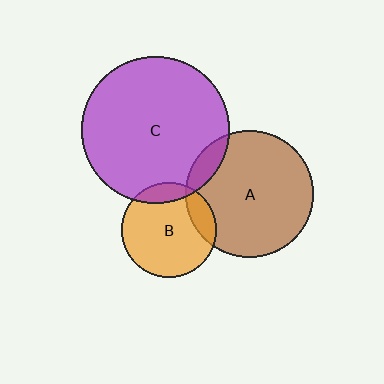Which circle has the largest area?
Circle C (purple).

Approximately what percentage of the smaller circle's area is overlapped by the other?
Approximately 10%.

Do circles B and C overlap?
Yes.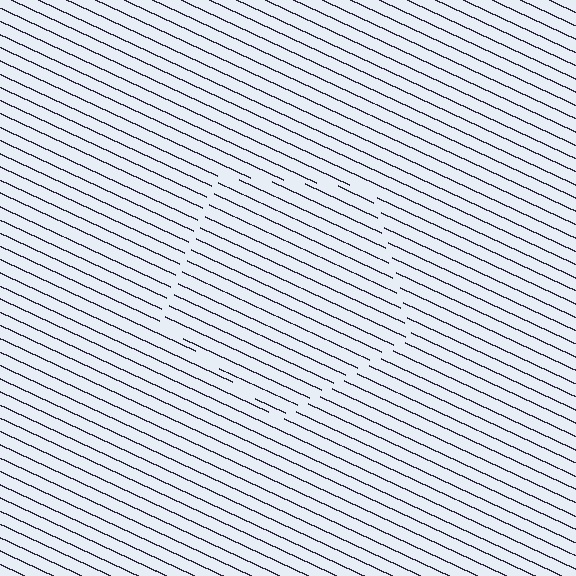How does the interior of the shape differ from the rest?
The interior of the shape contains the same grating, shifted by half a period — the contour is defined by the phase discontinuity where line-ends from the inner and outer gratings abut.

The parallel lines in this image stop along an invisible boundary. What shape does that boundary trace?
An illusory pentagon. The interior of the shape contains the same grating, shifted by half a period — the contour is defined by the phase discontinuity where line-ends from the inner and outer gratings abut.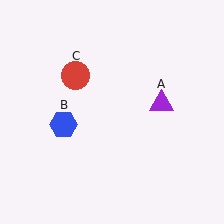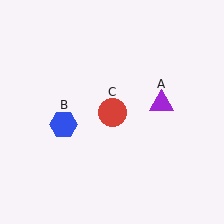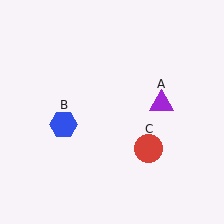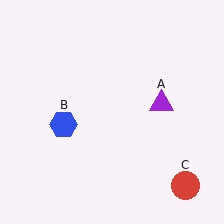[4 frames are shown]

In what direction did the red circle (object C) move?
The red circle (object C) moved down and to the right.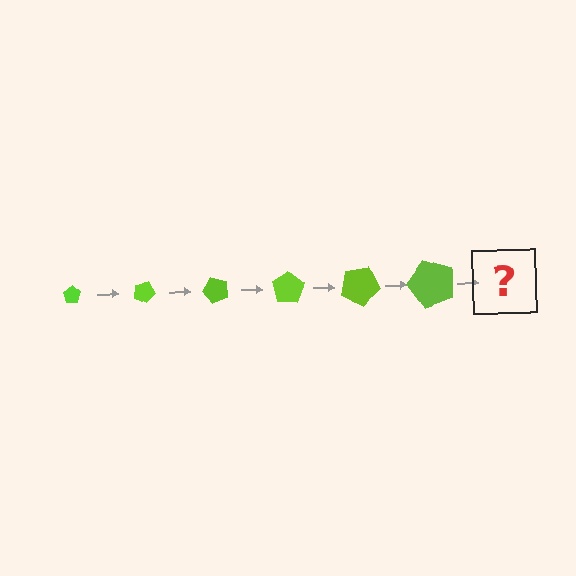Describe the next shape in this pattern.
It should be a pentagon, larger than the previous one and rotated 150 degrees from the start.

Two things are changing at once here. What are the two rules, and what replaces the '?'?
The two rules are that the pentagon grows larger each step and it rotates 25 degrees each step. The '?' should be a pentagon, larger than the previous one and rotated 150 degrees from the start.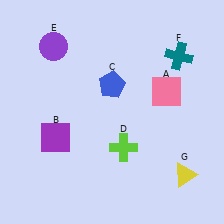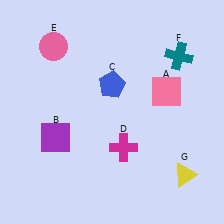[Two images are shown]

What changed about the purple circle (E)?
In Image 1, E is purple. In Image 2, it changed to pink.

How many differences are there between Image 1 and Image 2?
There are 2 differences between the two images.